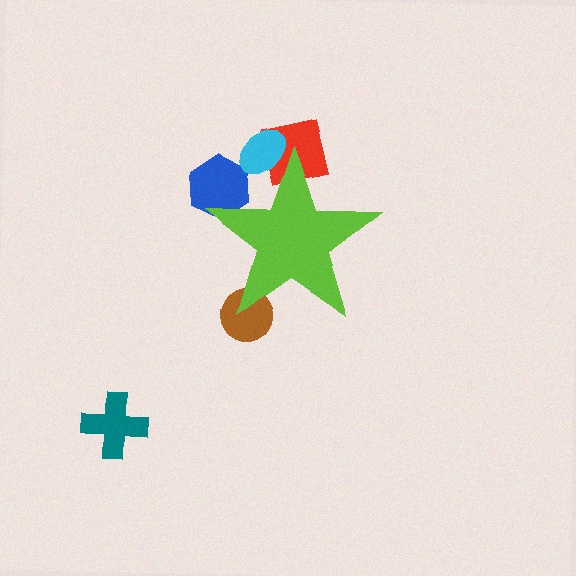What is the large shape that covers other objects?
A lime star.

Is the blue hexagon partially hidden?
Yes, the blue hexagon is partially hidden behind the lime star.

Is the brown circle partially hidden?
Yes, the brown circle is partially hidden behind the lime star.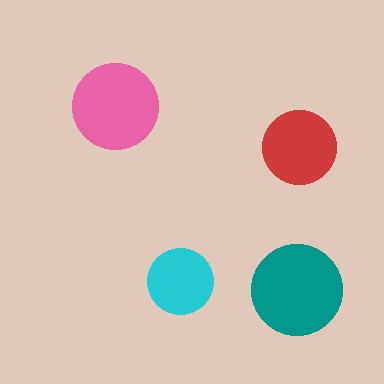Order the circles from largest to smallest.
the teal one, the pink one, the red one, the cyan one.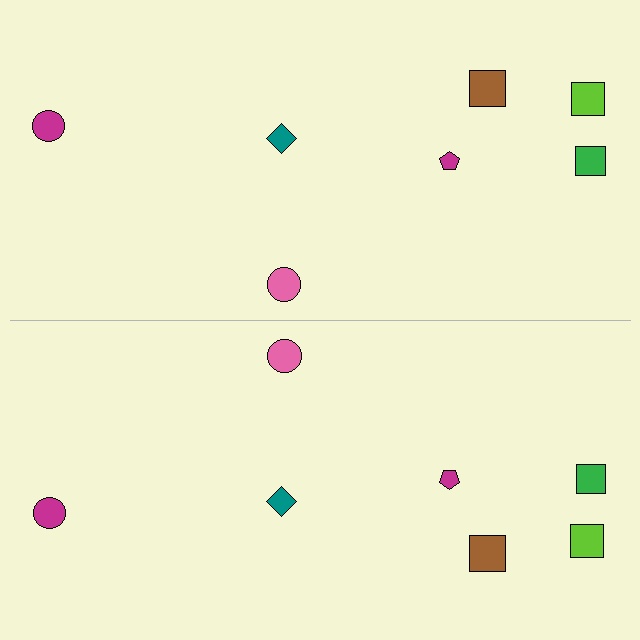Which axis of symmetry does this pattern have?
The pattern has a horizontal axis of symmetry running through the center of the image.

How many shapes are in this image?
There are 14 shapes in this image.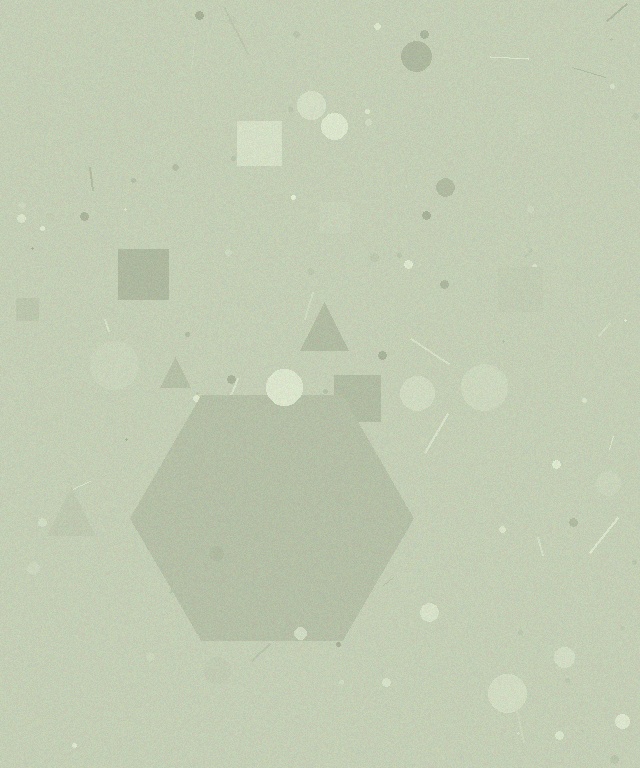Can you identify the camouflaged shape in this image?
The camouflaged shape is a hexagon.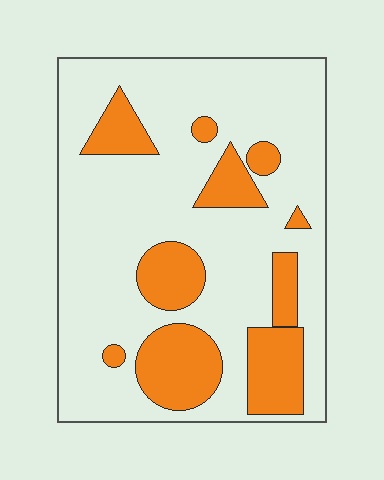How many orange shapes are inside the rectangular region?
10.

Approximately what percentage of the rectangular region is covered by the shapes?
Approximately 25%.